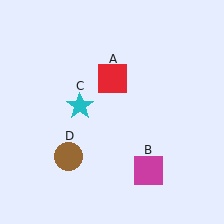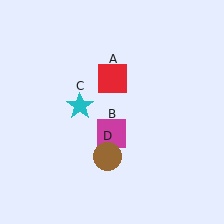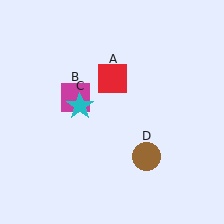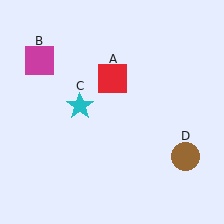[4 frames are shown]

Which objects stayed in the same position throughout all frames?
Red square (object A) and cyan star (object C) remained stationary.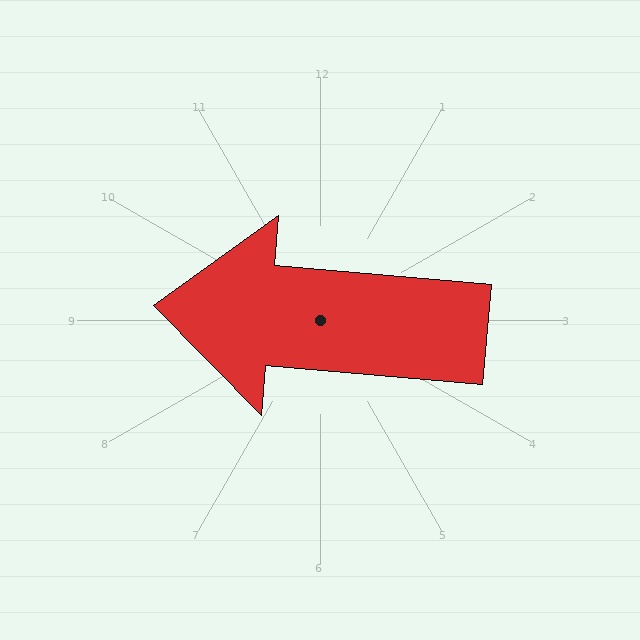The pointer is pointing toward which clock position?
Roughly 9 o'clock.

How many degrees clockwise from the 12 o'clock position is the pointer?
Approximately 275 degrees.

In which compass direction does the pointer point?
West.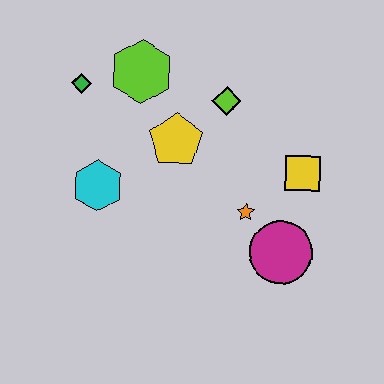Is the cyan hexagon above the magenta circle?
Yes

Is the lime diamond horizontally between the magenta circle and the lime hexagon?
Yes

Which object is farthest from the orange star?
The green diamond is farthest from the orange star.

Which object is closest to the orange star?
The magenta circle is closest to the orange star.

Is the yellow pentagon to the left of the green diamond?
No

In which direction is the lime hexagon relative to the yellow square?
The lime hexagon is to the left of the yellow square.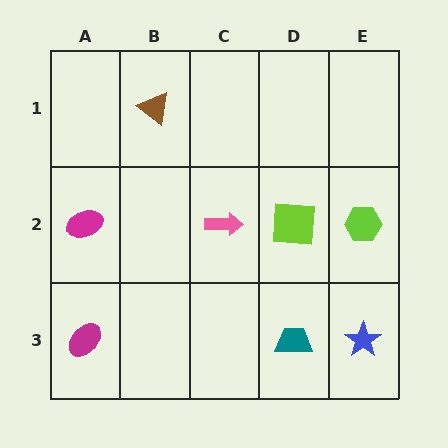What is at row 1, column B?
A brown triangle.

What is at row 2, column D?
A lime square.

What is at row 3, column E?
A blue star.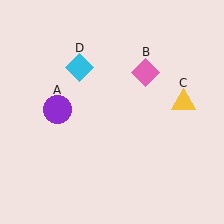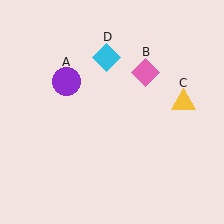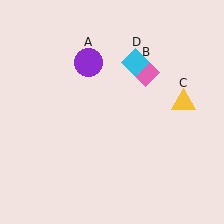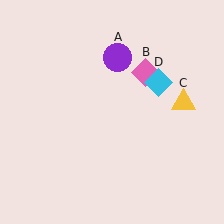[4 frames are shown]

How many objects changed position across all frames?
2 objects changed position: purple circle (object A), cyan diamond (object D).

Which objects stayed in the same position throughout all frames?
Pink diamond (object B) and yellow triangle (object C) remained stationary.